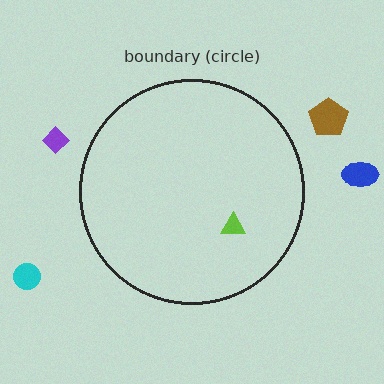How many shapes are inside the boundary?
1 inside, 4 outside.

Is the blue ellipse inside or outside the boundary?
Outside.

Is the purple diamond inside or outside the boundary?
Outside.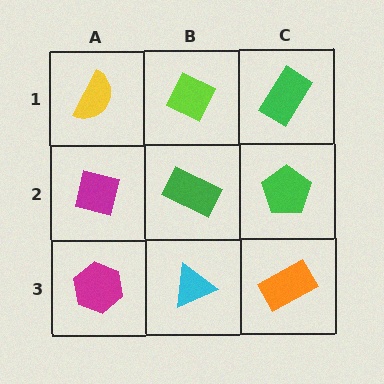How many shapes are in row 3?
3 shapes.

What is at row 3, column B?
A cyan triangle.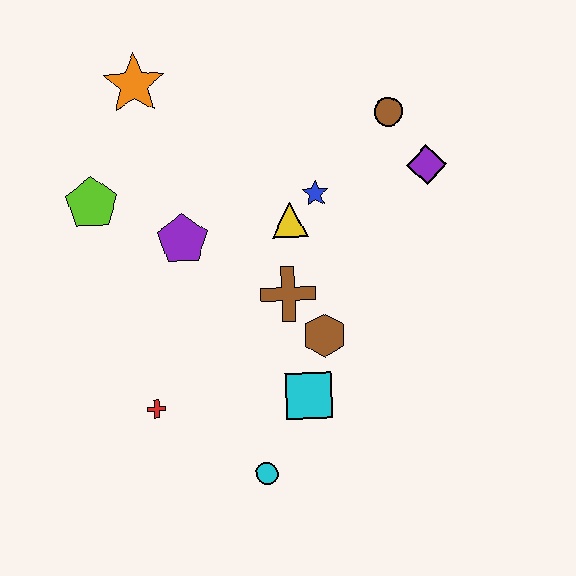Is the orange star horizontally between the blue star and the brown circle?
No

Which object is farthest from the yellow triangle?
The cyan circle is farthest from the yellow triangle.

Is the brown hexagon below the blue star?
Yes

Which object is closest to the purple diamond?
The brown circle is closest to the purple diamond.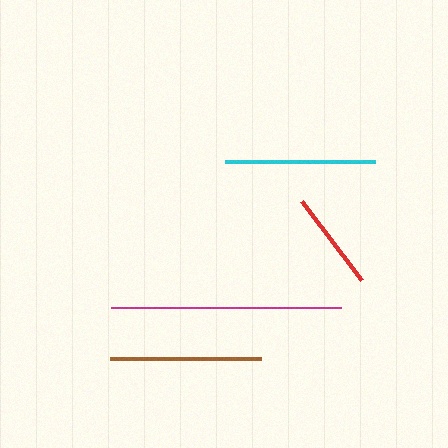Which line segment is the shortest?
The red line is the shortest at approximately 99 pixels.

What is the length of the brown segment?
The brown segment is approximately 150 pixels long.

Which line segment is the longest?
The magenta line is the longest at approximately 230 pixels.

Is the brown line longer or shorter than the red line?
The brown line is longer than the red line.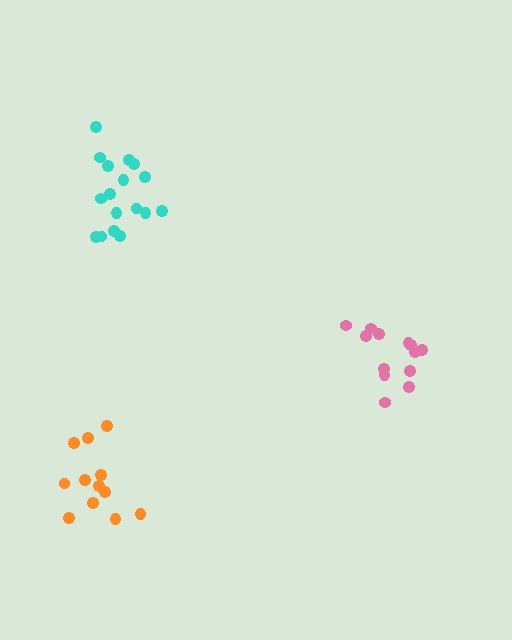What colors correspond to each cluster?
The clusters are colored: cyan, orange, pink.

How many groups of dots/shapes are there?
There are 3 groups.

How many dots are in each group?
Group 1: 17 dots, Group 2: 12 dots, Group 3: 13 dots (42 total).